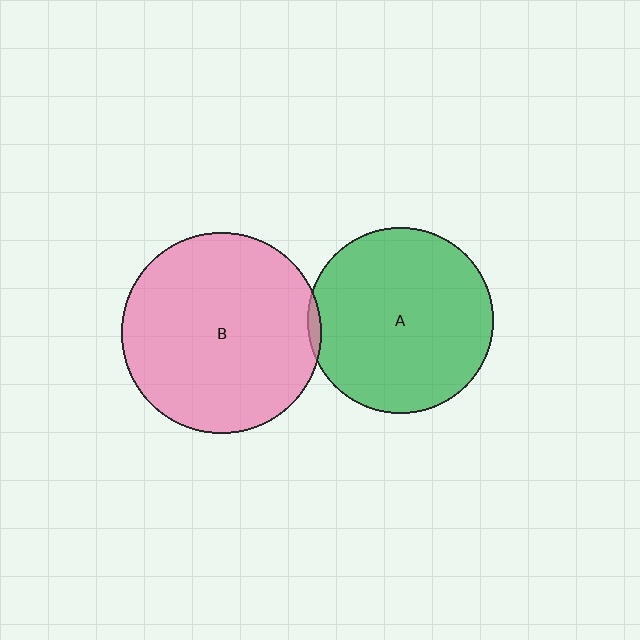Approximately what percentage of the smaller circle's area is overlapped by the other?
Approximately 5%.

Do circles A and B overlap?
Yes.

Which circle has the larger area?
Circle B (pink).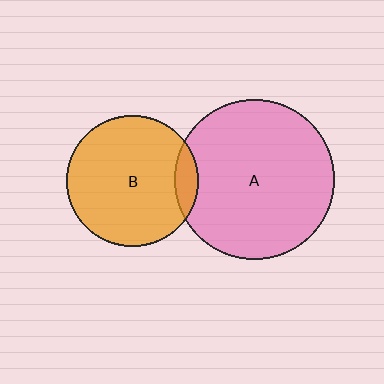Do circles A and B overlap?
Yes.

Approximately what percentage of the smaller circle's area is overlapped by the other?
Approximately 10%.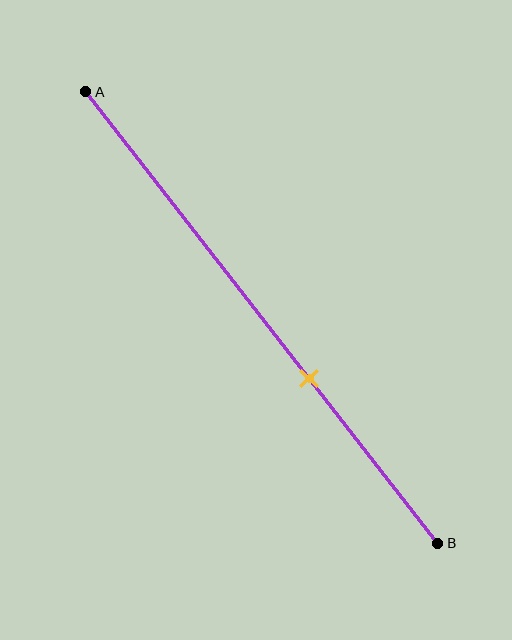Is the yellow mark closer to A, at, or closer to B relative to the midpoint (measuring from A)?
The yellow mark is closer to point B than the midpoint of segment AB.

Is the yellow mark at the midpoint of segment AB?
No, the mark is at about 65% from A, not at the 50% midpoint.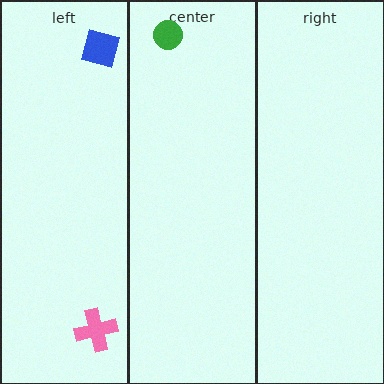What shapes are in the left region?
The blue diamond, the pink cross.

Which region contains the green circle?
The center region.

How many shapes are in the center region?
1.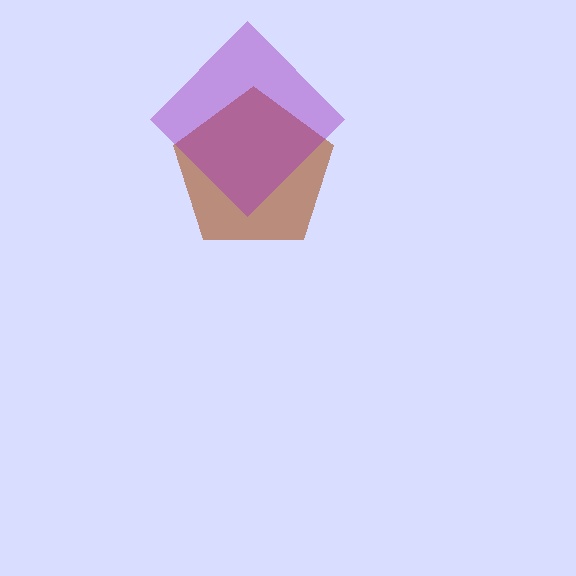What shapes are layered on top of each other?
The layered shapes are: a brown pentagon, a purple diamond.